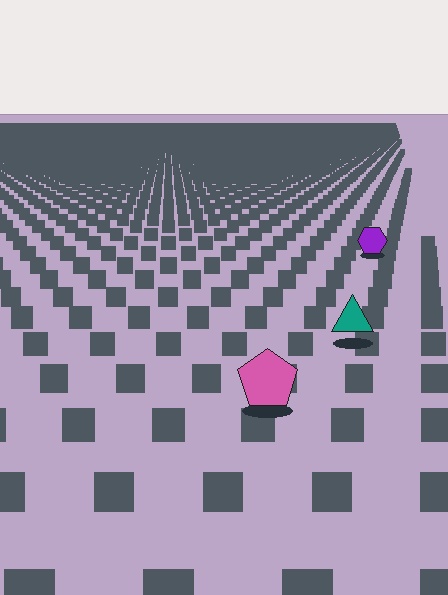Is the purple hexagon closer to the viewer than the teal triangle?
No. The teal triangle is closer — you can tell from the texture gradient: the ground texture is coarser near it.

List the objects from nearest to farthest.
From nearest to farthest: the pink pentagon, the teal triangle, the purple hexagon.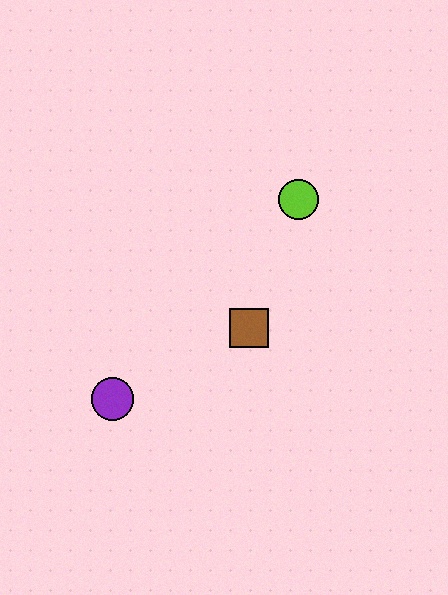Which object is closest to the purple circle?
The brown square is closest to the purple circle.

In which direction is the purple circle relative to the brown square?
The purple circle is to the left of the brown square.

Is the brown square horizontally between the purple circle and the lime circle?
Yes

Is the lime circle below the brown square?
No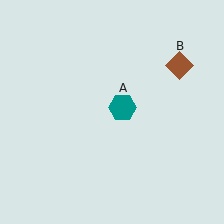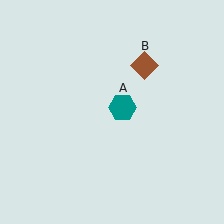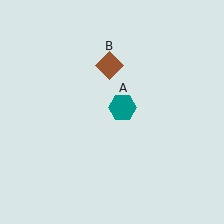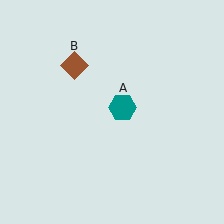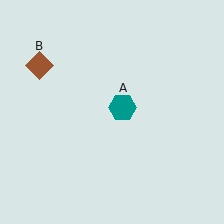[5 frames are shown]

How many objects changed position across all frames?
1 object changed position: brown diamond (object B).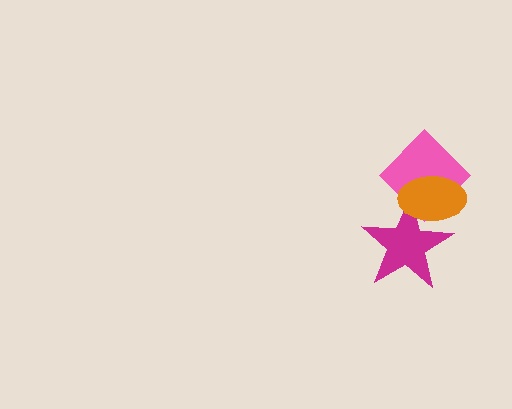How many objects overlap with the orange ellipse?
2 objects overlap with the orange ellipse.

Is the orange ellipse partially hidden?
No, no other shape covers it.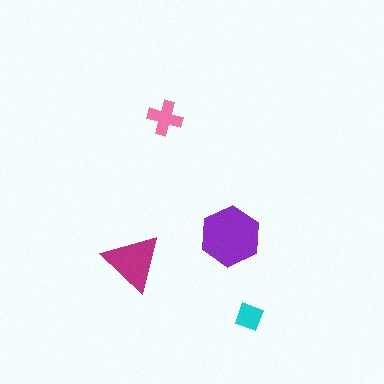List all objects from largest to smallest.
The purple hexagon, the magenta triangle, the pink cross, the cyan diamond.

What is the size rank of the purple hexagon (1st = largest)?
1st.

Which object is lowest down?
The cyan diamond is bottommost.